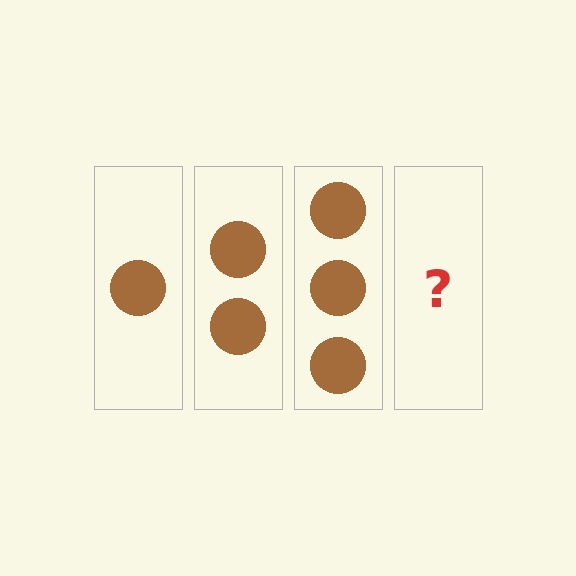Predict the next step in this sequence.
The next step is 4 circles.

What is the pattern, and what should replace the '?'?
The pattern is that each step adds one more circle. The '?' should be 4 circles.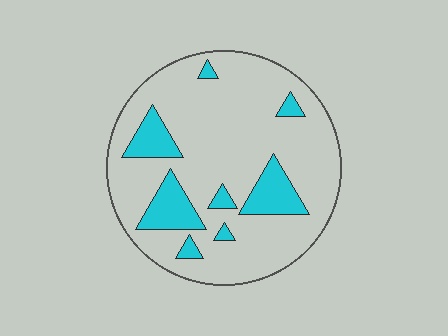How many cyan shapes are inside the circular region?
8.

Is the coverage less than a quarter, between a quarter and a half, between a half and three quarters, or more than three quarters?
Less than a quarter.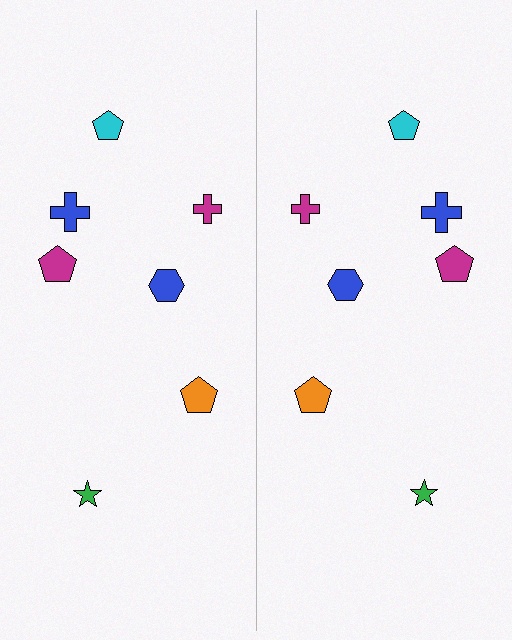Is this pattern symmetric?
Yes, this pattern has bilateral (reflection) symmetry.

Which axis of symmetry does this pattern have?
The pattern has a vertical axis of symmetry running through the center of the image.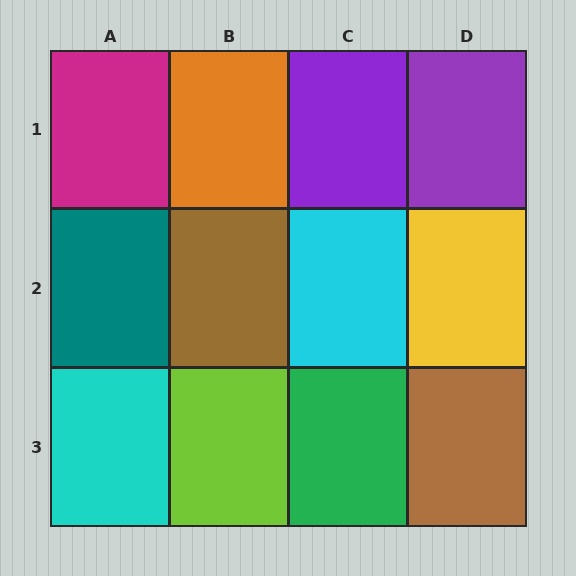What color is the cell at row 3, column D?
Brown.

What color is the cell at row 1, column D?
Purple.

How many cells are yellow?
1 cell is yellow.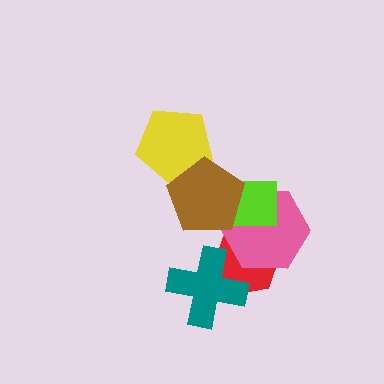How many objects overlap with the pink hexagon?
3 objects overlap with the pink hexagon.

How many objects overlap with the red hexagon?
3 objects overlap with the red hexagon.